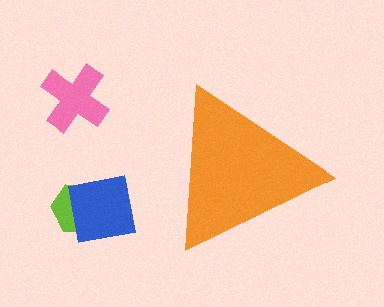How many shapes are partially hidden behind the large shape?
0 shapes are partially hidden.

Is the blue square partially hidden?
No, the blue square is fully visible.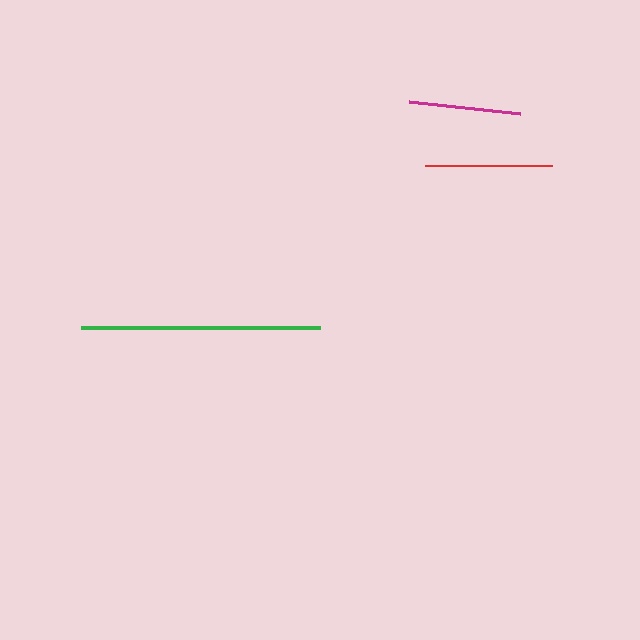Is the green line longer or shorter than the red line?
The green line is longer than the red line.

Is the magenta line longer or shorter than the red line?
The red line is longer than the magenta line.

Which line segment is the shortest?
The magenta line is the shortest at approximately 111 pixels.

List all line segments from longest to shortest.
From longest to shortest: green, red, magenta.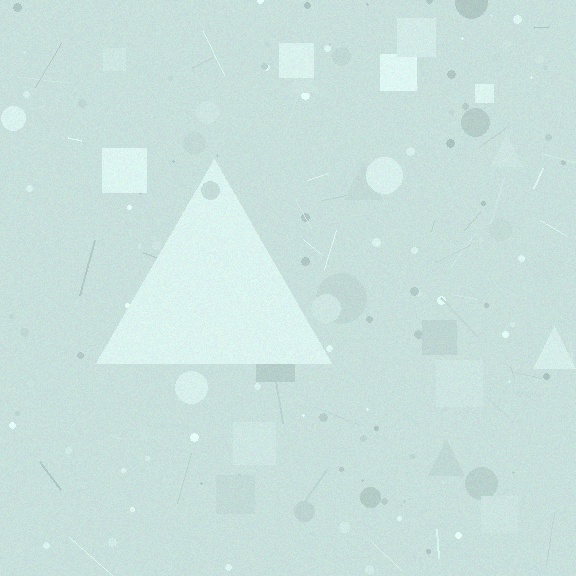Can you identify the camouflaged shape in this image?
The camouflaged shape is a triangle.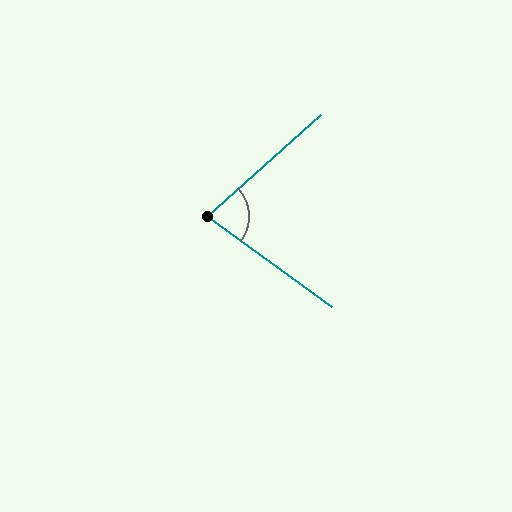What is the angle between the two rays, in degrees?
Approximately 78 degrees.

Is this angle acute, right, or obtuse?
It is acute.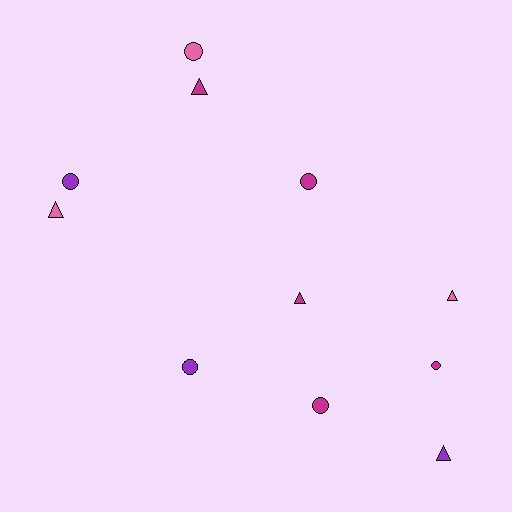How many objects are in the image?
There are 11 objects.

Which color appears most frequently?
Magenta, with 5 objects.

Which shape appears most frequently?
Circle, with 6 objects.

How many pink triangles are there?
There are 2 pink triangles.